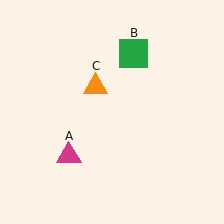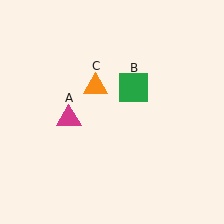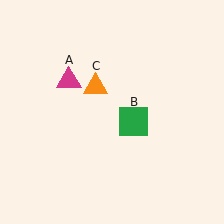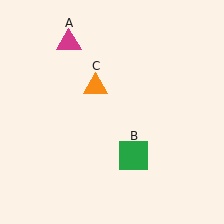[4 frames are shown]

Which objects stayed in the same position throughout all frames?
Orange triangle (object C) remained stationary.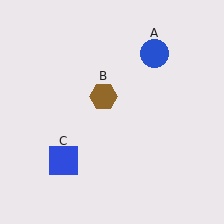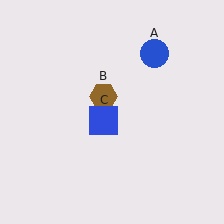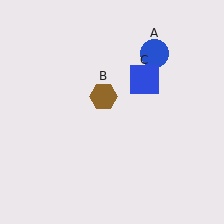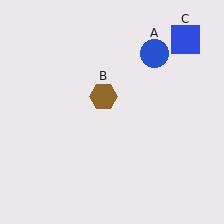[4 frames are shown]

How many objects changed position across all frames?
1 object changed position: blue square (object C).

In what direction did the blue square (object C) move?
The blue square (object C) moved up and to the right.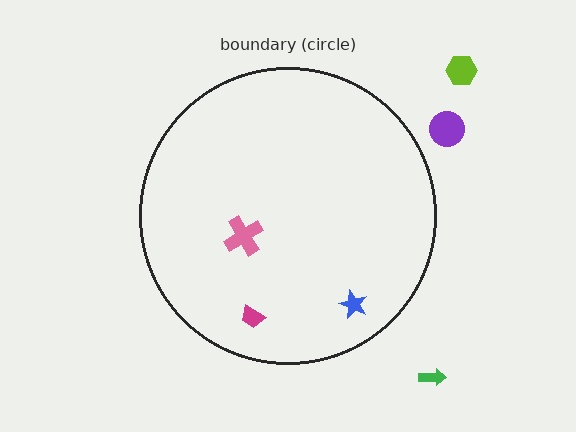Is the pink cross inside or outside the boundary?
Inside.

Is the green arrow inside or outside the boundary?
Outside.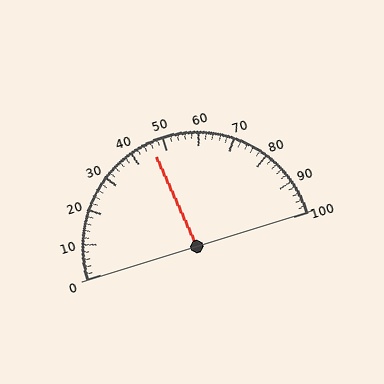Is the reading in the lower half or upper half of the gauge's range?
The reading is in the lower half of the range (0 to 100).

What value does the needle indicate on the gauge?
The needle indicates approximately 46.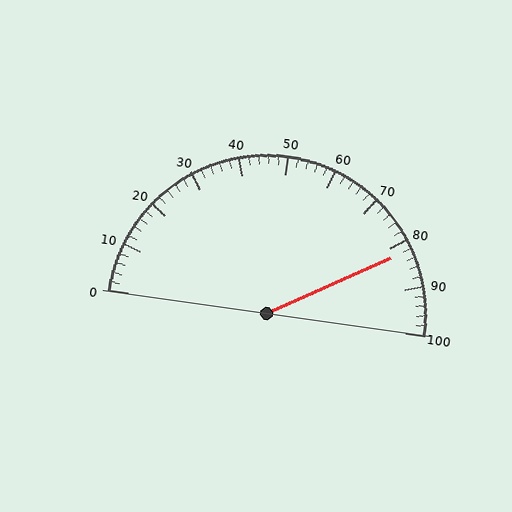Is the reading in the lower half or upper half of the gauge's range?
The reading is in the upper half of the range (0 to 100).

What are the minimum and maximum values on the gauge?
The gauge ranges from 0 to 100.